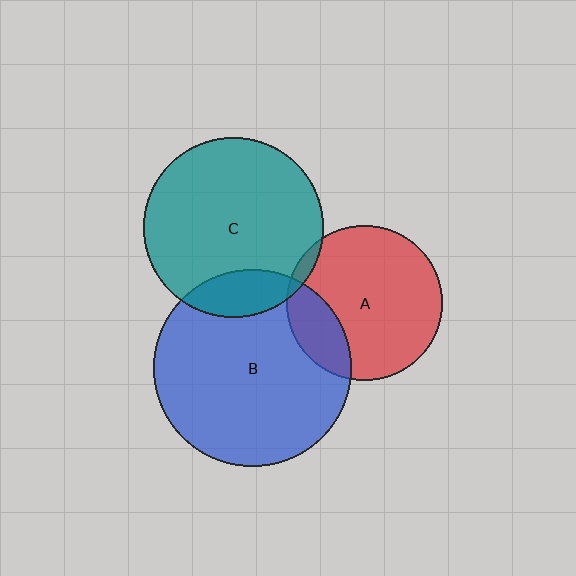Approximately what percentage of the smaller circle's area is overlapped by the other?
Approximately 5%.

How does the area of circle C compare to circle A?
Approximately 1.3 times.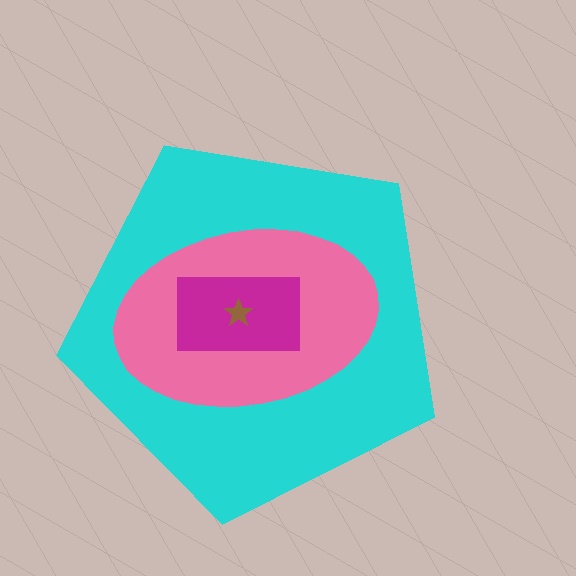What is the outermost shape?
The cyan pentagon.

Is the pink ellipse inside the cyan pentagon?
Yes.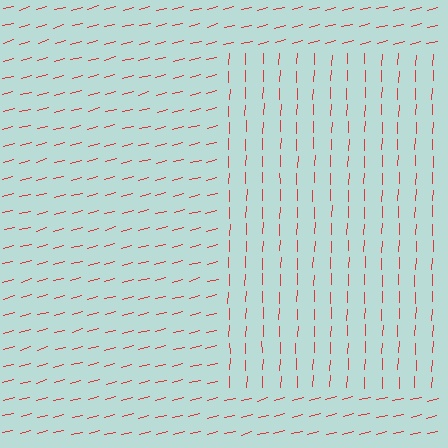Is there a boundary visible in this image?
Yes, there is a texture boundary formed by a change in line orientation.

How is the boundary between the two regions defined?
The boundary is defined purely by a change in line orientation (approximately 73 degrees difference). All lines are the same color and thickness.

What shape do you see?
I see a rectangle.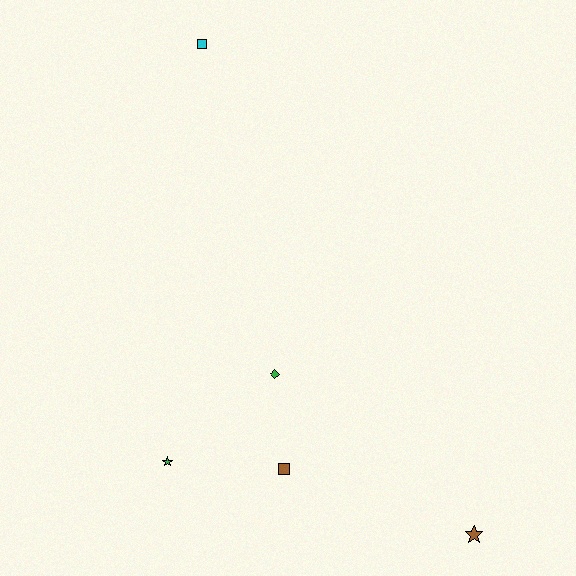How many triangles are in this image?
There are no triangles.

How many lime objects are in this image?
There are no lime objects.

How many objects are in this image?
There are 5 objects.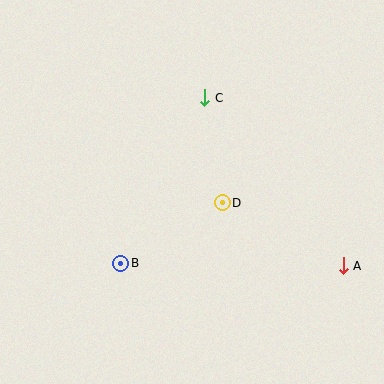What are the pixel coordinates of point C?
Point C is at (205, 98).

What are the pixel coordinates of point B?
Point B is at (121, 263).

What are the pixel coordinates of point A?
Point A is at (343, 266).